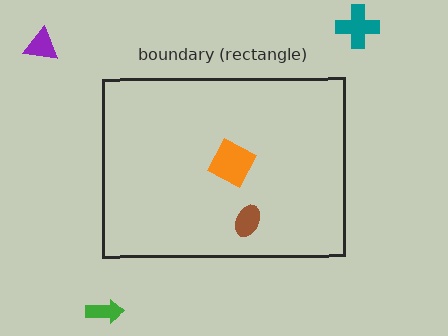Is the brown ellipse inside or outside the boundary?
Inside.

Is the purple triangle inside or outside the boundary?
Outside.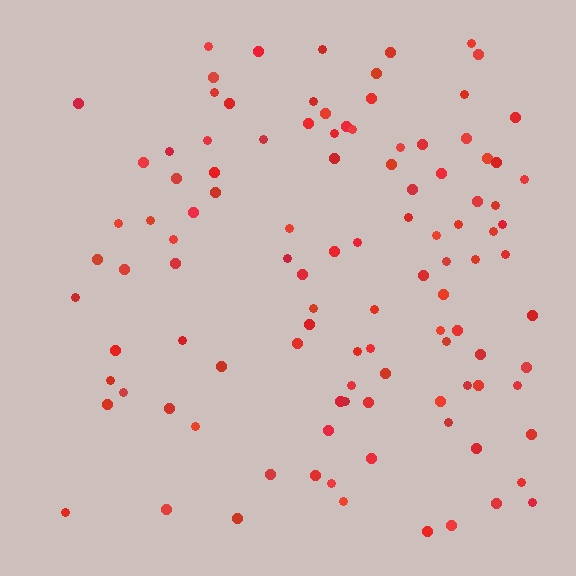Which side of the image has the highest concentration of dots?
The right.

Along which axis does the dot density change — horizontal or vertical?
Horizontal.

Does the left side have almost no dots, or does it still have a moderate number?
Still a moderate number, just noticeably fewer than the right.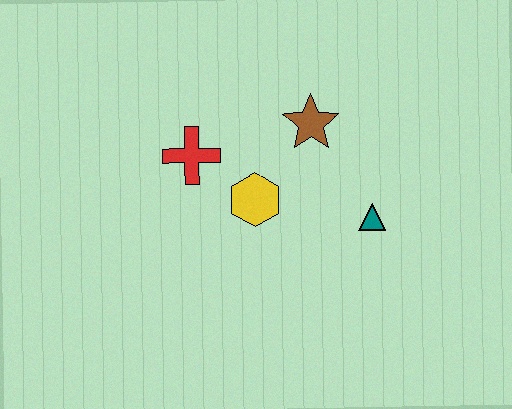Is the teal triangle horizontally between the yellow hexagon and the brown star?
No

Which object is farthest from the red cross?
The teal triangle is farthest from the red cross.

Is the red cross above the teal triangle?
Yes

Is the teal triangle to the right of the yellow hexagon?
Yes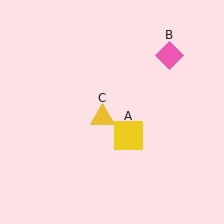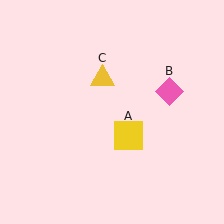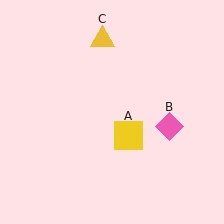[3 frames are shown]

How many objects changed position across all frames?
2 objects changed position: pink diamond (object B), yellow triangle (object C).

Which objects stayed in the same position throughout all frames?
Yellow square (object A) remained stationary.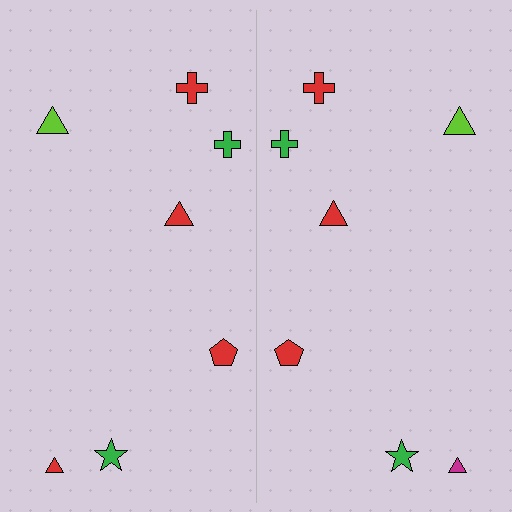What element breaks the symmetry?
The magenta triangle on the right side breaks the symmetry — its mirror counterpart is red.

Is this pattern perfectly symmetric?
No, the pattern is not perfectly symmetric. The magenta triangle on the right side breaks the symmetry — its mirror counterpart is red.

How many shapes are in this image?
There are 14 shapes in this image.